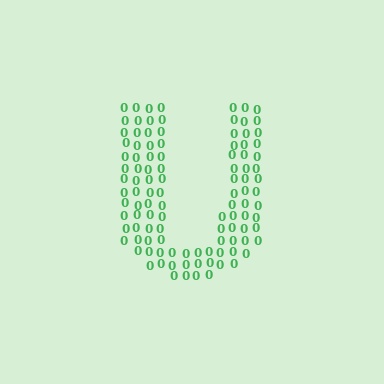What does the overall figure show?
The overall figure shows the letter U.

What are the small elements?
The small elements are digit 0's.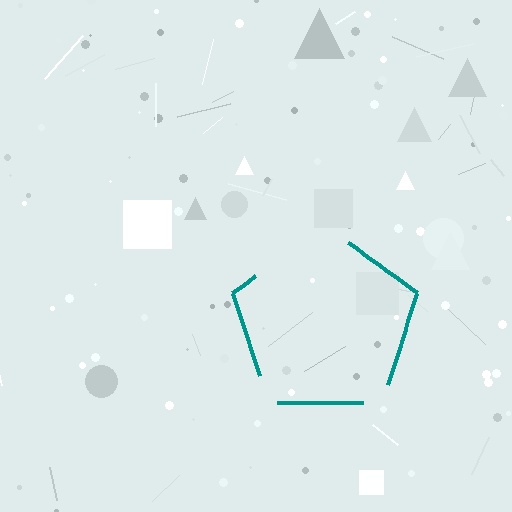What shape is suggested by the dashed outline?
The dashed outline suggests a pentagon.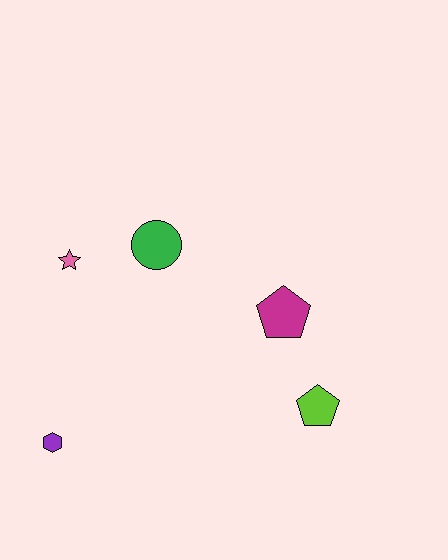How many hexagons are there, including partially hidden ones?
There is 1 hexagon.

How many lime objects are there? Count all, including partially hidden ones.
There is 1 lime object.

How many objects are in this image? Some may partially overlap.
There are 5 objects.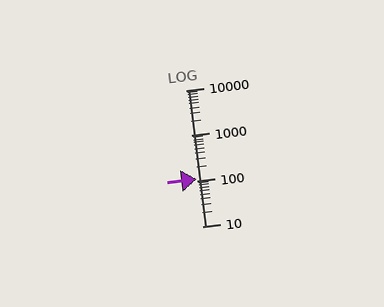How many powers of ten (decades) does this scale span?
The scale spans 3 decades, from 10 to 10000.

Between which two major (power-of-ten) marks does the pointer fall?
The pointer is between 100 and 1000.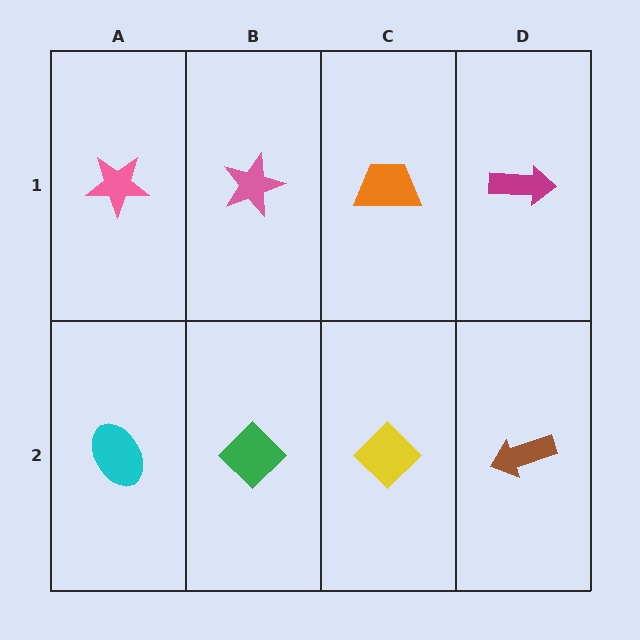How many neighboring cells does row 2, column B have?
3.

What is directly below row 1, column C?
A yellow diamond.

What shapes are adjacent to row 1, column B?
A green diamond (row 2, column B), a pink star (row 1, column A), an orange trapezoid (row 1, column C).